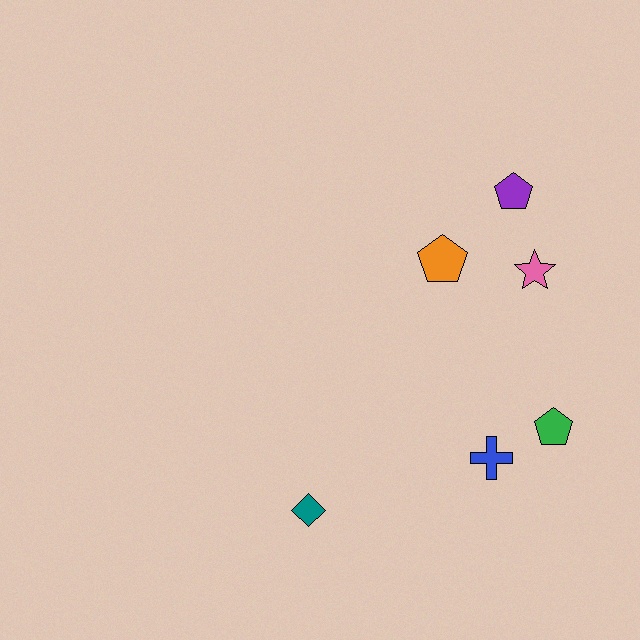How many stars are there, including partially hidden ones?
There is 1 star.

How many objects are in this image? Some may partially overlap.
There are 6 objects.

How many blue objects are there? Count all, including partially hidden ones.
There is 1 blue object.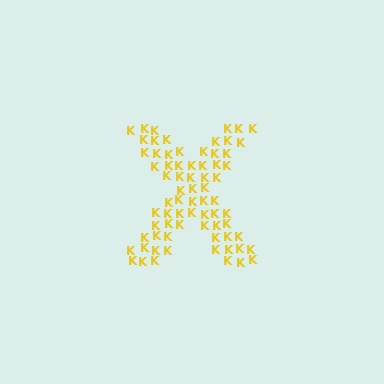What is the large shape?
The large shape is the letter X.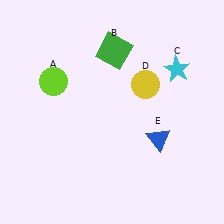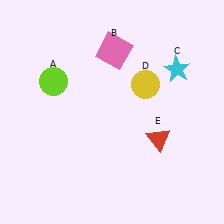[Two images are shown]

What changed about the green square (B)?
In Image 1, B is green. In Image 2, it changed to pink.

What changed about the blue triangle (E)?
In Image 1, E is blue. In Image 2, it changed to red.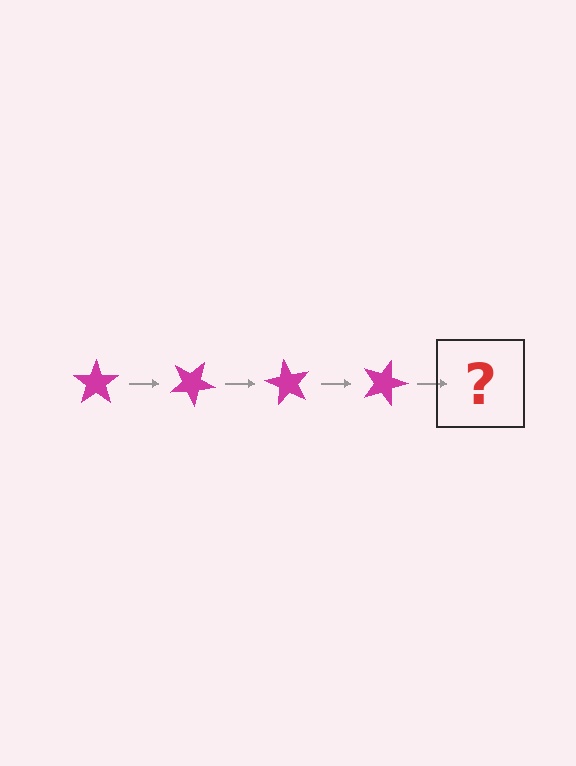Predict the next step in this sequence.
The next step is a magenta star rotated 120 degrees.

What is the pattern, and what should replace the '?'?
The pattern is that the star rotates 30 degrees each step. The '?' should be a magenta star rotated 120 degrees.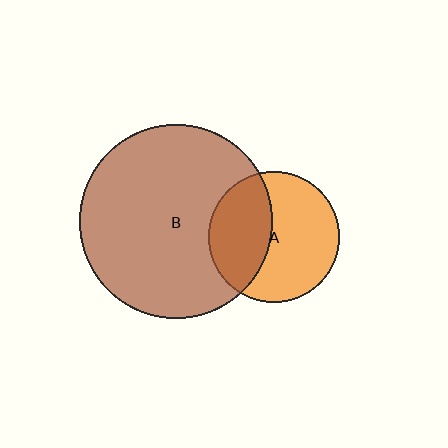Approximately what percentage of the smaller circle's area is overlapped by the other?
Approximately 40%.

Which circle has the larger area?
Circle B (brown).